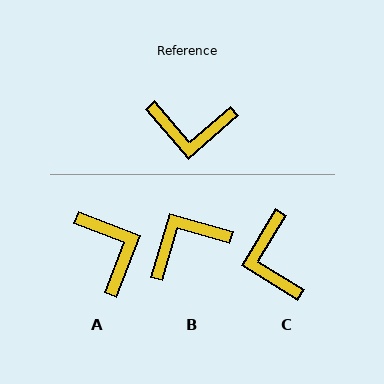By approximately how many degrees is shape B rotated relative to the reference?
Approximately 147 degrees clockwise.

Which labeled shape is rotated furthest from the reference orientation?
B, about 147 degrees away.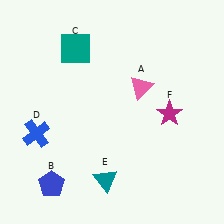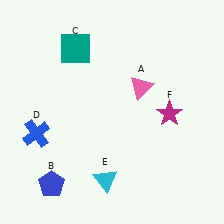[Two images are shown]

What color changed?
The triangle (E) changed from teal in Image 1 to cyan in Image 2.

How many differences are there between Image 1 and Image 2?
There is 1 difference between the two images.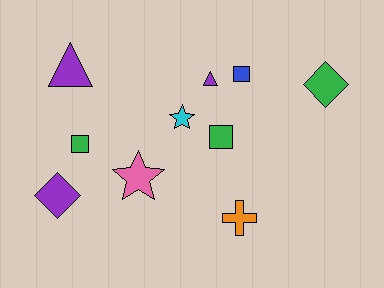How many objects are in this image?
There are 10 objects.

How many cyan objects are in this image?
There is 1 cyan object.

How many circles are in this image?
There are no circles.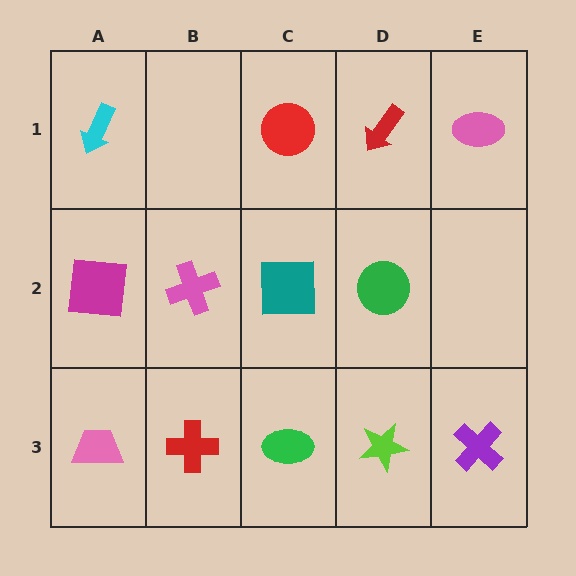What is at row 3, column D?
A lime star.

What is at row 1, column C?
A red circle.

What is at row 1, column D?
A red arrow.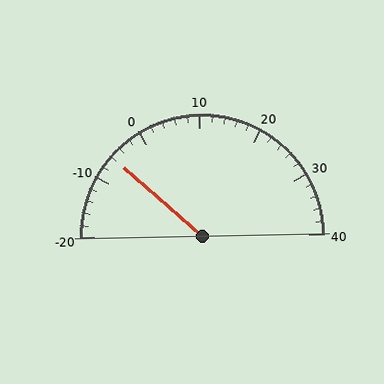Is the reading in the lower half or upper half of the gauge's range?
The reading is in the lower half of the range (-20 to 40).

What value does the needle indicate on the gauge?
The needle indicates approximately -6.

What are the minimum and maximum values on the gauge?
The gauge ranges from -20 to 40.